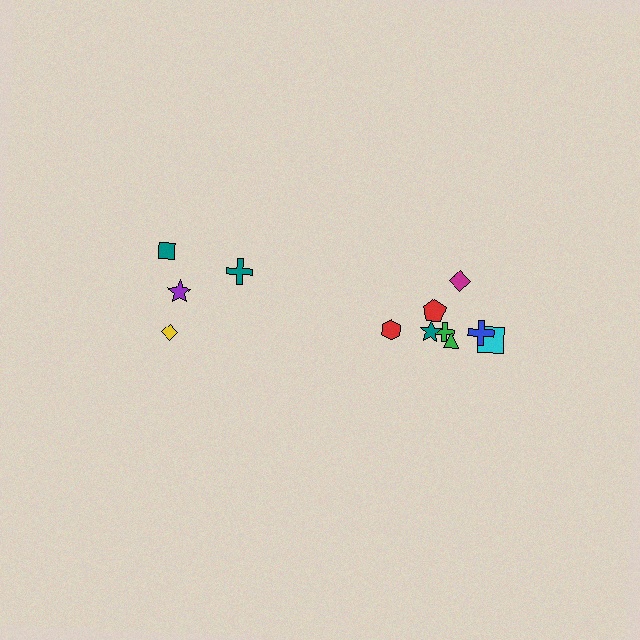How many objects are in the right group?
There are 8 objects.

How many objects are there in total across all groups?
There are 12 objects.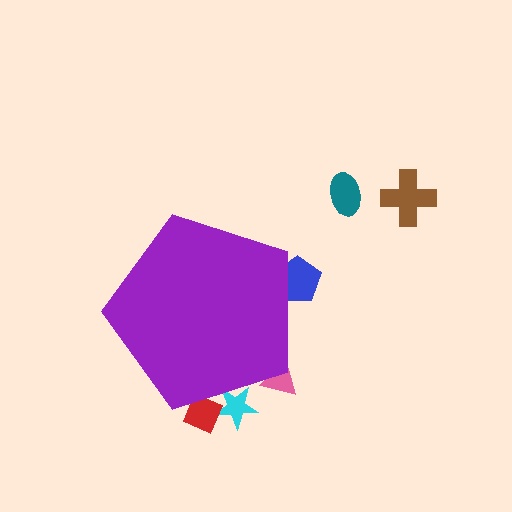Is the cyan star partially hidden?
Yes, the cyan star is partially hidden behind the purple pentagon.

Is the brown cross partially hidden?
No, the brown cross is fully visible.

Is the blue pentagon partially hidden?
Yes, the blue pentagon is partially hidden behind the purple pentagon.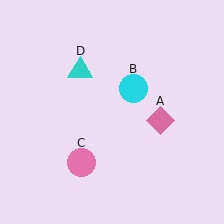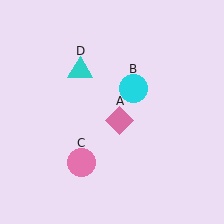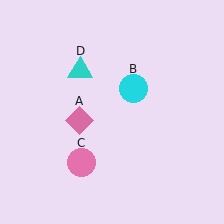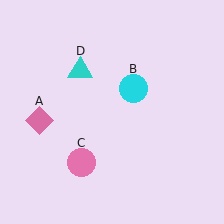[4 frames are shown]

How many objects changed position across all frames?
1 object changed position: pink diamond (object A).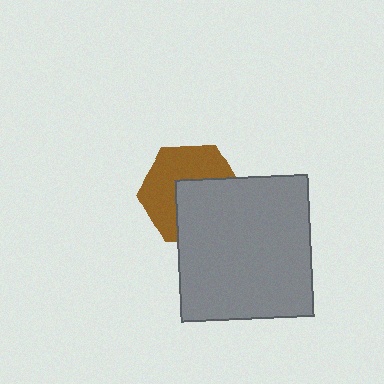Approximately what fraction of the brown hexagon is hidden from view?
Roughly 46% of the brown hexagon is hidden behind the gray rectangle.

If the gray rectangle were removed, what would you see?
You would see the complete brown hexagon.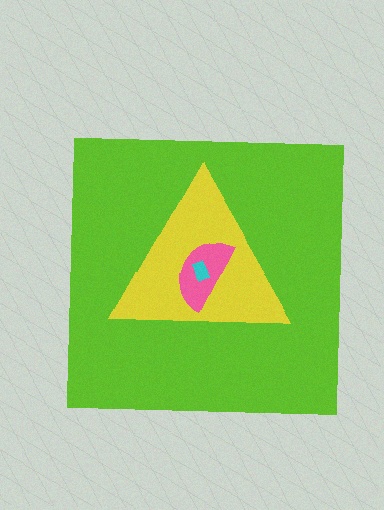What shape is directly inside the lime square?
The yellow triangle.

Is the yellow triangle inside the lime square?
Yes.